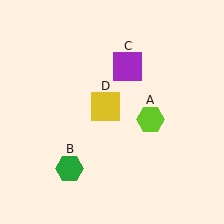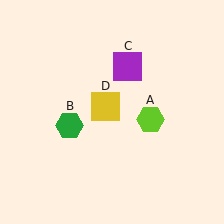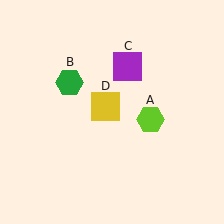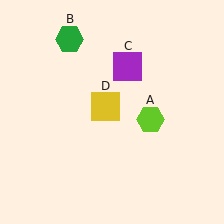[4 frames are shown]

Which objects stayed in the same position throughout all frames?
Lime hexagon (object A) and purple square (object C) and yellow square (object D) remained stationary.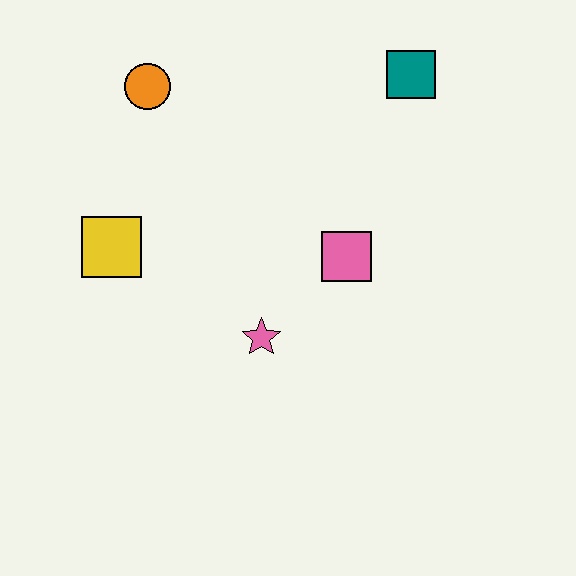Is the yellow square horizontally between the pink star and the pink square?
No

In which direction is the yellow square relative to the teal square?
The yellow square is to the left of the teal square.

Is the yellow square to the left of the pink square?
Yes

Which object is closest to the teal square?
The pink square is closest to the teal square.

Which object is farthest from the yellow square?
The teal square is farthest from the yellow square.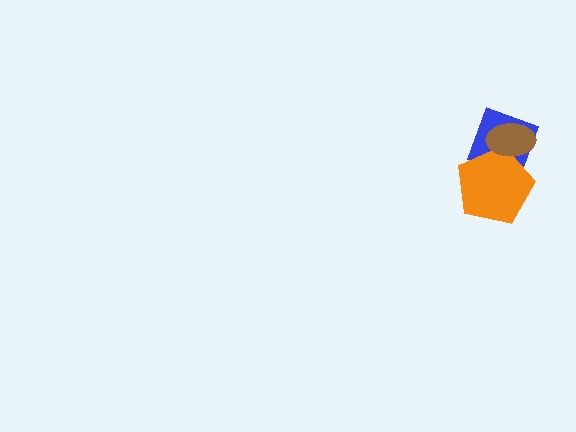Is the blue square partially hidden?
Yes, it is partially covered by another shape.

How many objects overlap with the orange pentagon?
2 objects overlap with the orange pentagon.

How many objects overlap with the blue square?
2 objects overlap with the blue square.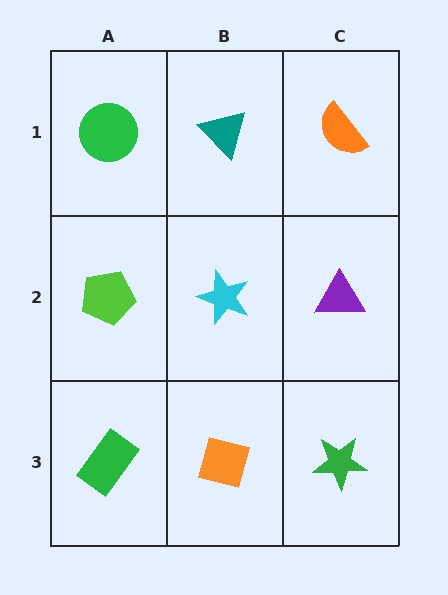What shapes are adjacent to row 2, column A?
A green circle (row 1, column A), a green rectangle (row 3, column A), a cyan star (row 2, column B).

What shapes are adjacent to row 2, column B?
A teal triangle (row 1, column B), an orange square (row 3, column B), a lime pentagon (row 2, column A), a purple triangle (row 2, column C).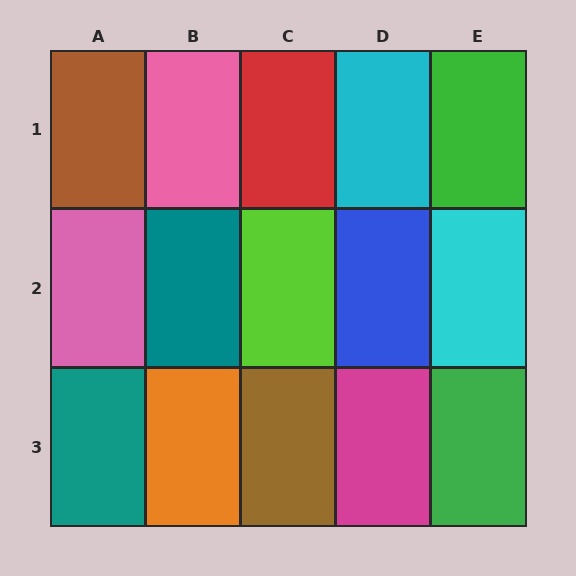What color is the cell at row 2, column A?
Pink.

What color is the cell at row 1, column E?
Green.